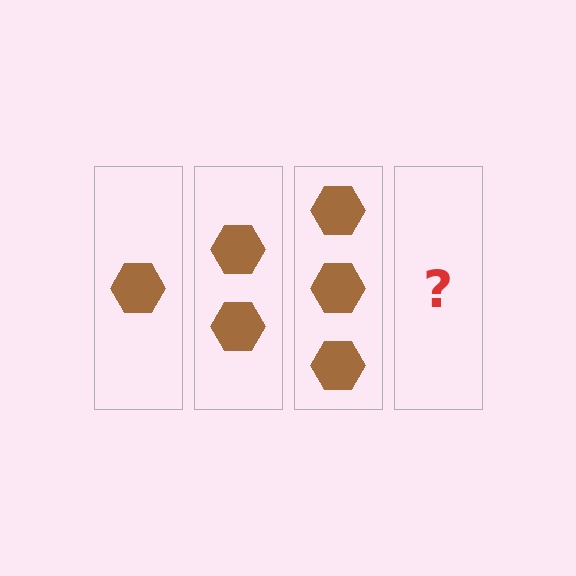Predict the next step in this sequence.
The next step is 4 hexagons.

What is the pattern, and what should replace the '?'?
The pattern is that each step adds one more hexagon. The '?' should be 4 hexagons.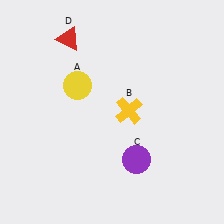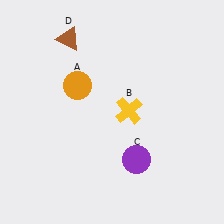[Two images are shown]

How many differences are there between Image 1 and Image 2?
There are 2 differences between the two images.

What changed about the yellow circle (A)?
In Image 1, A is yellow. In Image 2, it changed to orange.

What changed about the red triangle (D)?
In Image 1, D is red. In Image 2, it changed to brown.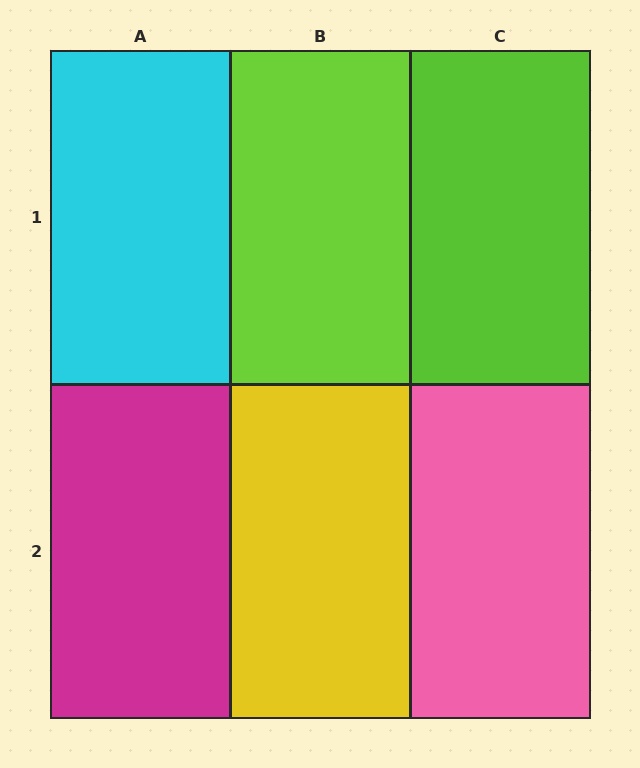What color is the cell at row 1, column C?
Lime.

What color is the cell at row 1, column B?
Lime.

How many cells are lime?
2 cells are lime.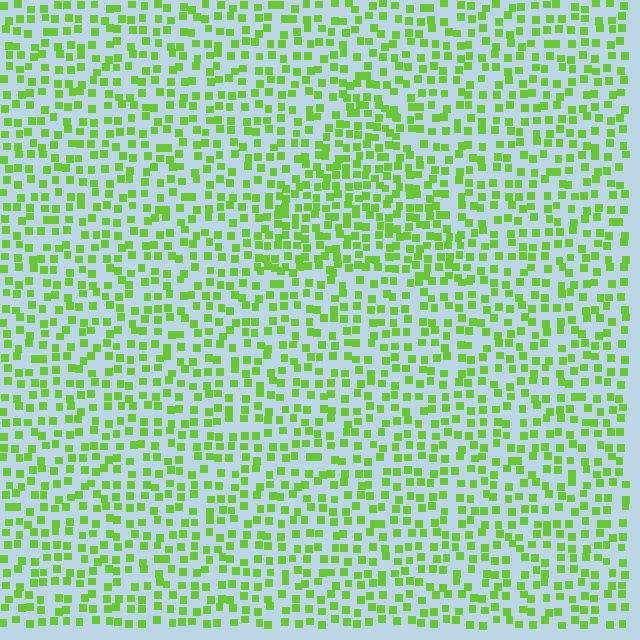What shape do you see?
I see a triangle.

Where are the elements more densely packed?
The elements are more densely packed inside the triangle boundary.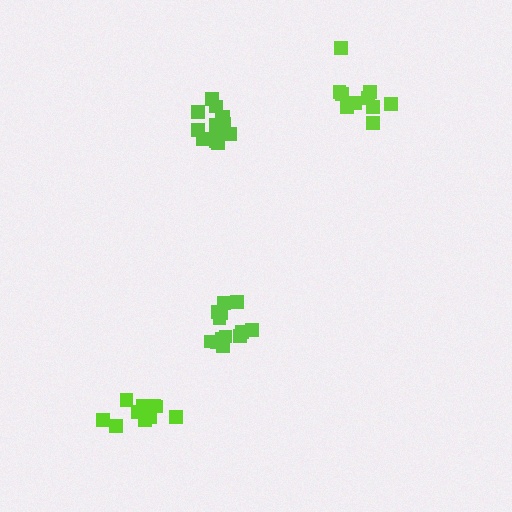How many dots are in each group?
Group 1: 10 dots, Group 2: 14 dots, Group 3: 13 dots, Group 4: 10 dots (47 total).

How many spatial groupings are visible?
There are 4 spatial groupings.